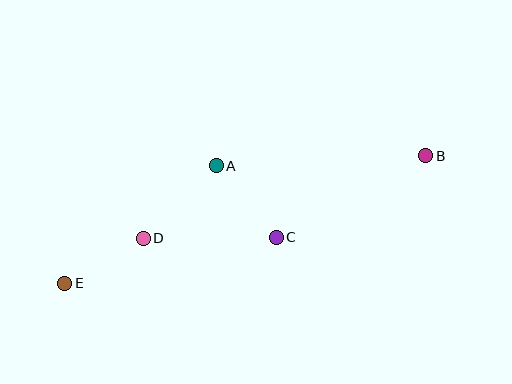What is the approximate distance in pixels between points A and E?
The distance between A and E is approximately 192 pixels.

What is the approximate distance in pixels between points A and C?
The distance between A and C is approximately 94 pixels.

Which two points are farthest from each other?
Points B and E are farthest from each other.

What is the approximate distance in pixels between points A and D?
The distance between A and D is approximately 103 pixels.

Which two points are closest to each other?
Points D and E are closest to each other.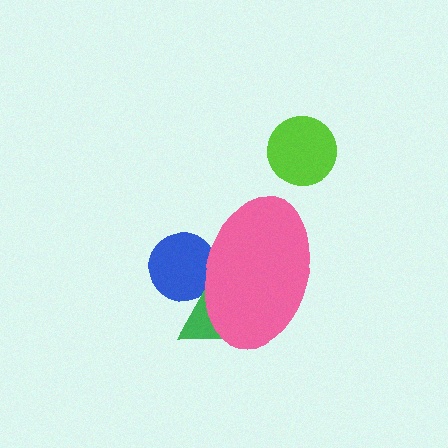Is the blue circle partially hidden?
Yes, the blue circle is partially hidden behind the pink ellipse.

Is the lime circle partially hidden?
No, the lime circle is fully visible.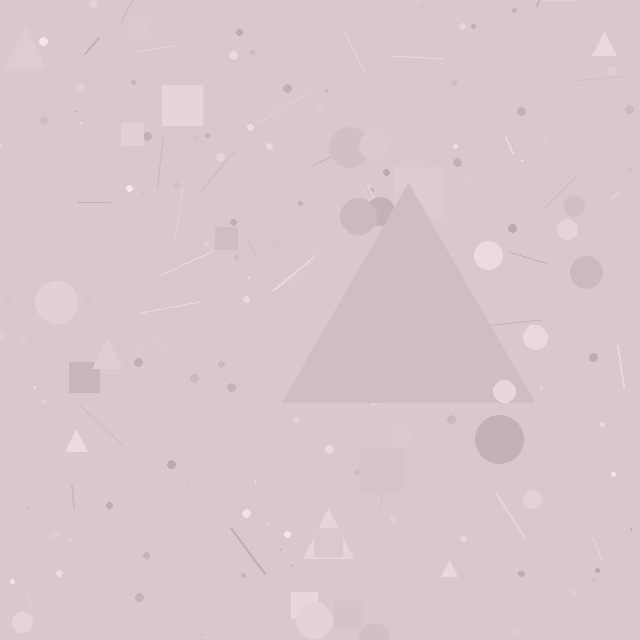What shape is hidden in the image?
A triangle is hidden in the image.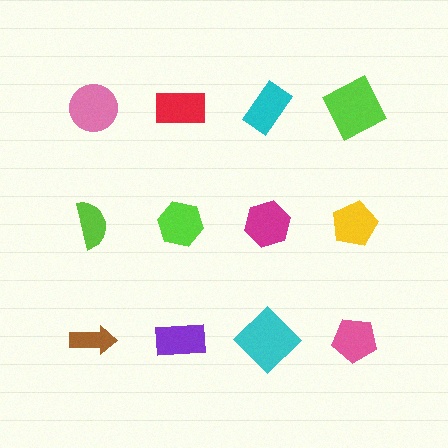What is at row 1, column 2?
A red rectangle.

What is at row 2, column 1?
A lime semicircle.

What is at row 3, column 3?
A cyan diamond.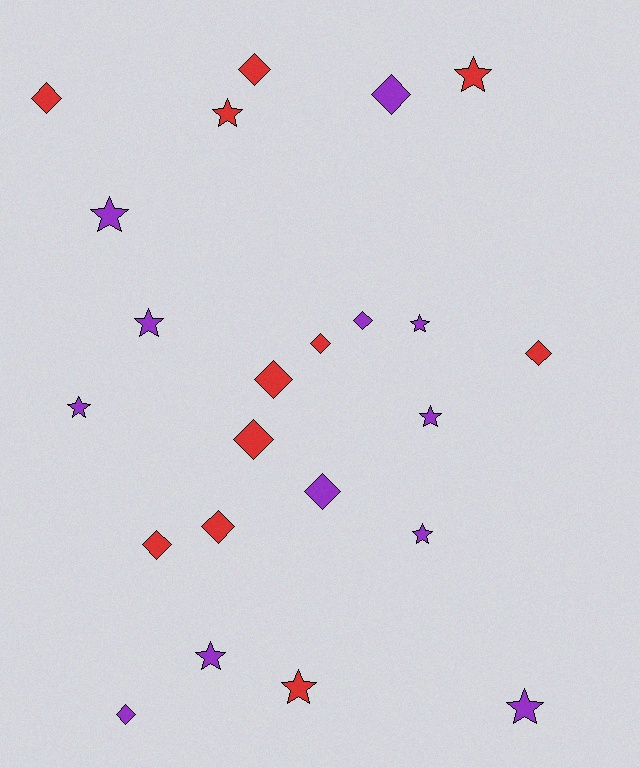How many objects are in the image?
There are 23 objects.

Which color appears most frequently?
Purple, with 12 objects.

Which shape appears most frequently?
Diamond, with 12 objects.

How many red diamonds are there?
There are 8 red diamonds.